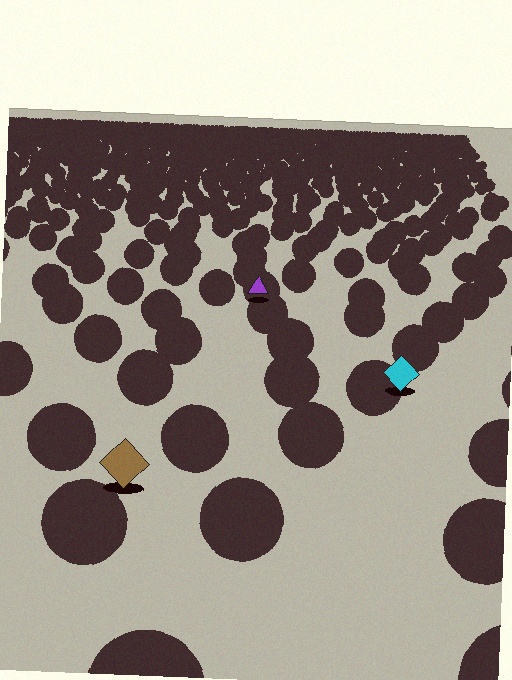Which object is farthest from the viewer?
The purple triangle is farthest from the viewer. It appears smaller and the ground texture around it is denser.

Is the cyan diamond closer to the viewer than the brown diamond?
No. The brown diamond is closer — you can tell from the texture gradient: the ground texture is coarser near it.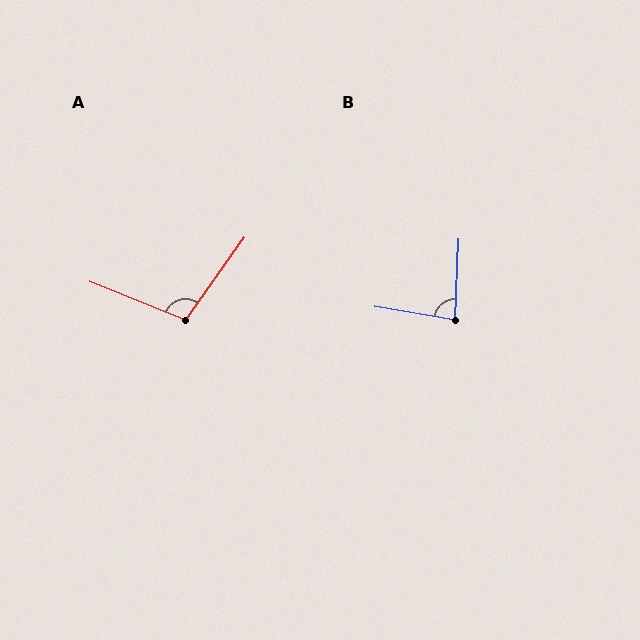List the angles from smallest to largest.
B (83°), A (104°).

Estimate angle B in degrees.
Approximately 83 degrees.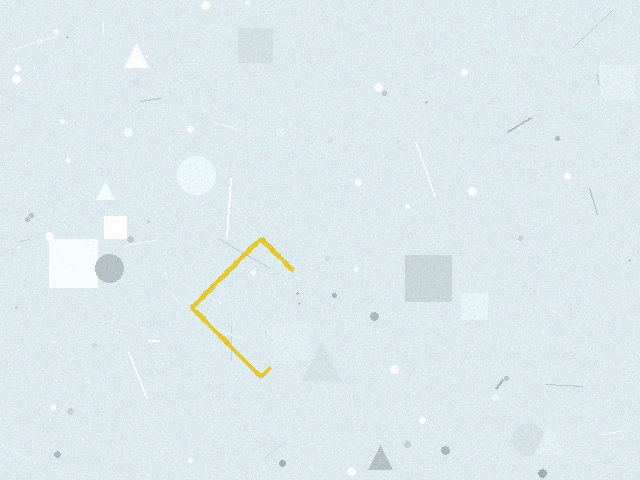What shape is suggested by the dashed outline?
The dashed outline suggests a diamond.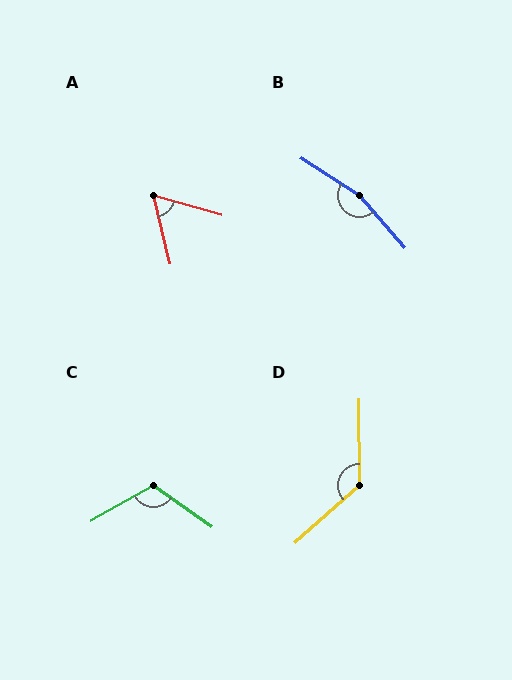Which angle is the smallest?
A, at approximately 61 degrees.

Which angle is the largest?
B, at approximately 163 degrees.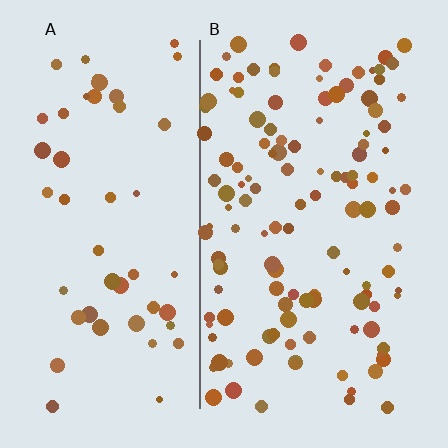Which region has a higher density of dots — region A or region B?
B (the right).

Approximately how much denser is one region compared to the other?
Approximately 2.5× — region B over region A.